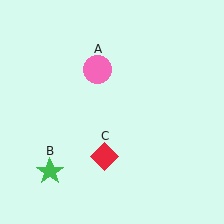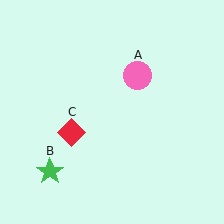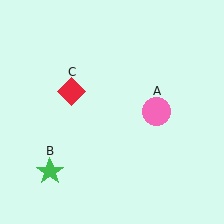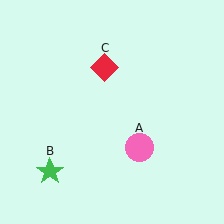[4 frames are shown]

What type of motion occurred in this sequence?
The pink circle (object A), red diamond (object C) rotated clockwise around the center of the scene.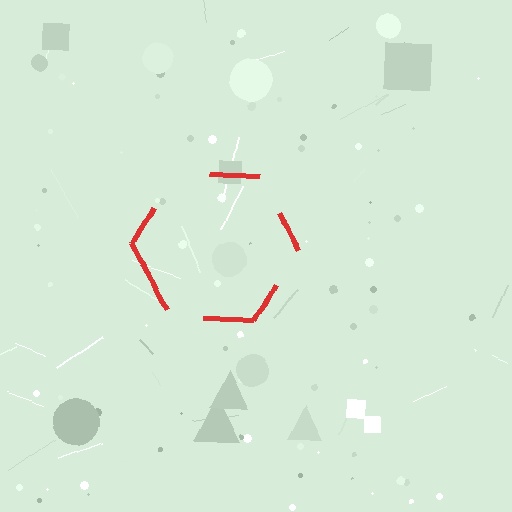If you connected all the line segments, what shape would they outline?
They would outline a hexagon.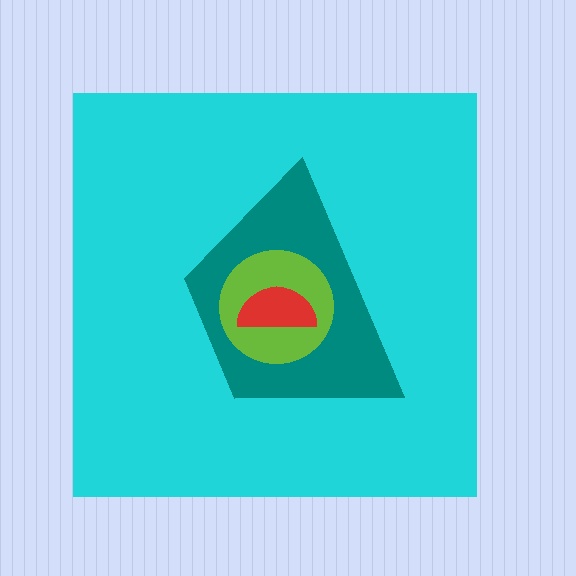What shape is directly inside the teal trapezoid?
The lime circle.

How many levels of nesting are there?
4.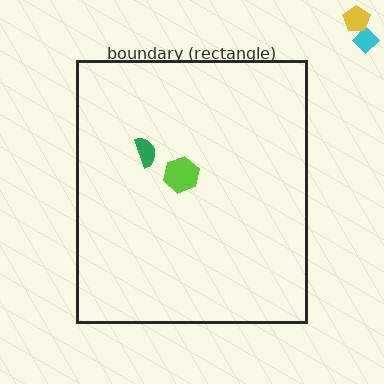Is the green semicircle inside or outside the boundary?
Inside.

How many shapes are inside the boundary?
2 inside, 2 outside.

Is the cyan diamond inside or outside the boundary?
Outside.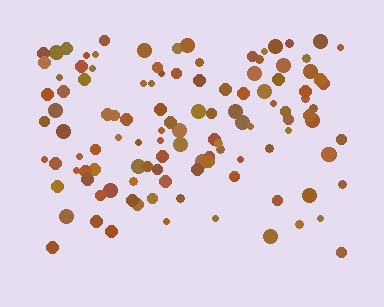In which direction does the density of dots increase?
From bottom to top, with the top side densest.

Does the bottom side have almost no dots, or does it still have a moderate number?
Still a moderate number, just noticeably fewer than the top.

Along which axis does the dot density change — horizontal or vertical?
Vertical.